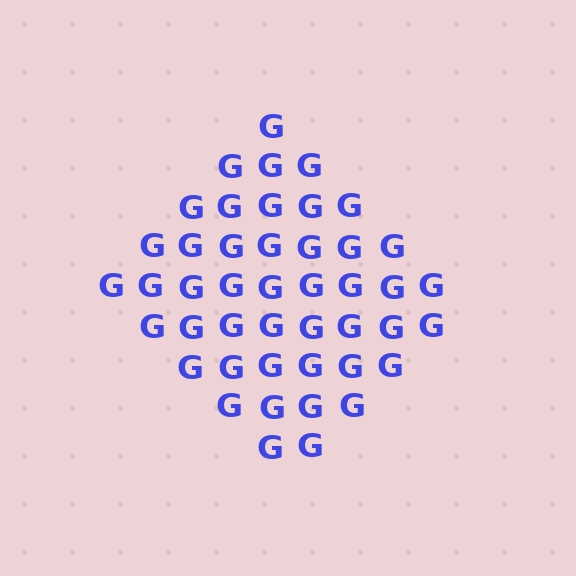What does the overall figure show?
The overall figure shows a diamond.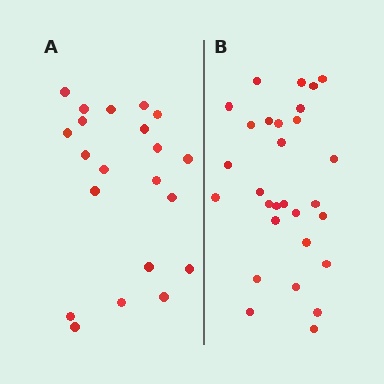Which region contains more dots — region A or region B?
Region B (the right region) has more dots.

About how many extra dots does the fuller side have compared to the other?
Region B has roughly 8 or so more dots than region A.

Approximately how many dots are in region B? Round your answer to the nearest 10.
About 30 dots. (The exact count is 29, which rounds to 30.)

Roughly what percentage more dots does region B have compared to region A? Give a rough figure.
About 40% more.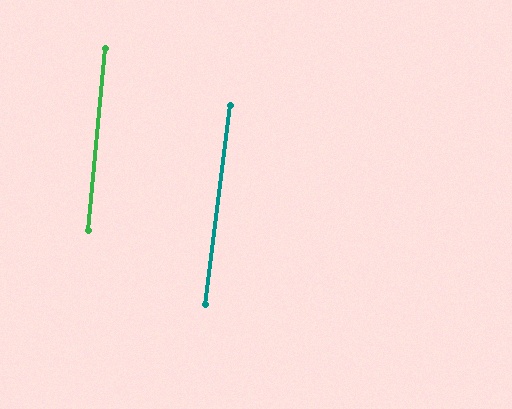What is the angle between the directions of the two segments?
Approximately 2 degrees.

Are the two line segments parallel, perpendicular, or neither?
Parallel — their directions differ by only 2.0°.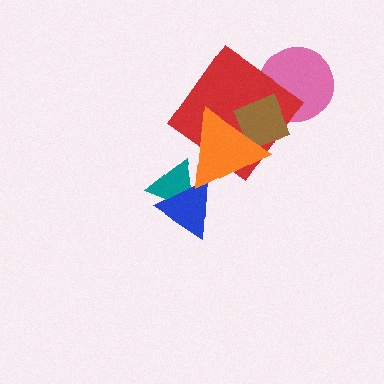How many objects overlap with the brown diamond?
3 objects overlap with the brown diamond.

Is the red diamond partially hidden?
Yes, it is partially covered by another shape.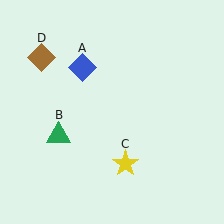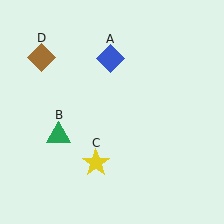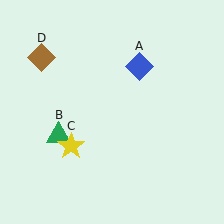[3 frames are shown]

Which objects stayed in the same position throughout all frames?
Green triangle (object B) and brown diamond (object D) remained stationary.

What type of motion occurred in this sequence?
The blue diamond (object A), yellow star (object C) rotated clockwise around the center of the scene.